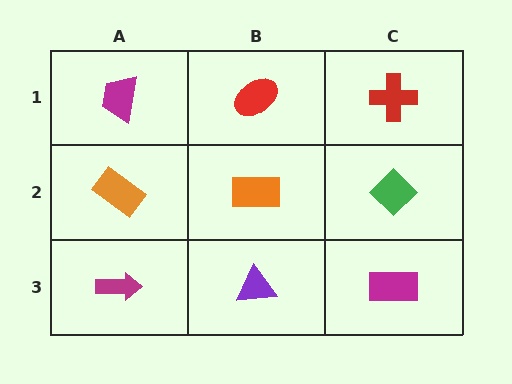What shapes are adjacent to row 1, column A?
An orange rectangle (row 2, column A), a red ellipse (row 1, column B).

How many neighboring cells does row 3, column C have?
2.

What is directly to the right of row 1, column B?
A red cross.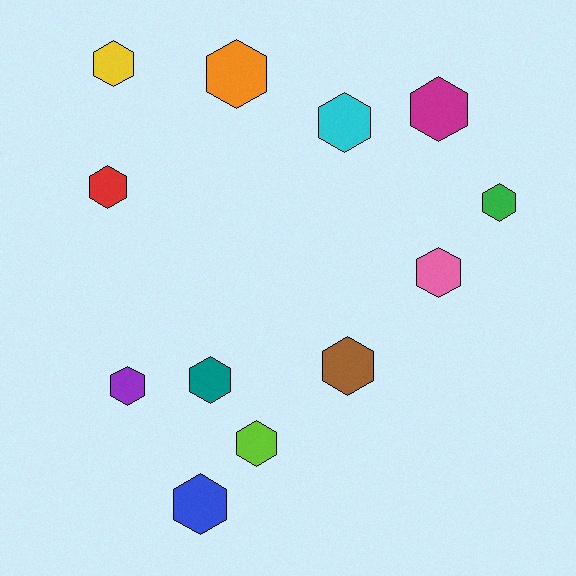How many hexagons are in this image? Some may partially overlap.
There are 12 hexagons.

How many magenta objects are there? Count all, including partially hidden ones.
There is 1 magenta object.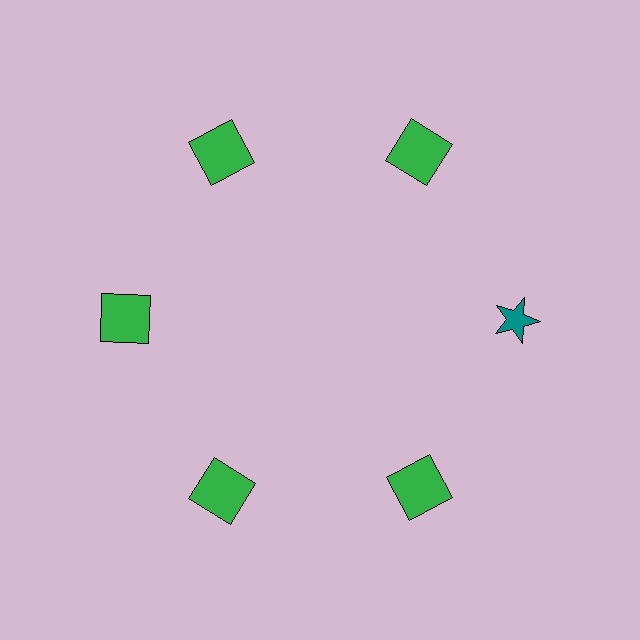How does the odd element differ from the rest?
It differs in both color (teal instead of green) and shape (star instead of square).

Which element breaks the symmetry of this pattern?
The teal star at roughly the 3 o'clock position breaks the symmetry. All other shapes are green squares.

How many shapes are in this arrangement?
There are 6 shapes arranged in a ring pattern.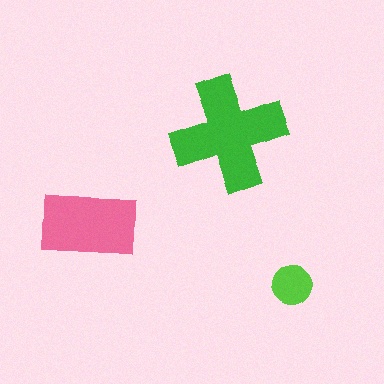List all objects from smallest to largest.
The lime circle, the pink rectangle, the green cross.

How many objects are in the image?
There are 3 objects in the image.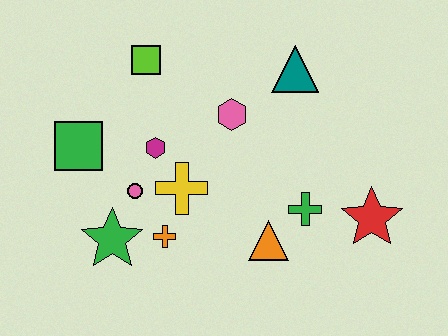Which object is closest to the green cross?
The orange triangle is closest to the green cross.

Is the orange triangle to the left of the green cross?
Yes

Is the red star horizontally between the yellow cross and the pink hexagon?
No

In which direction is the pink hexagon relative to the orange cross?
The pink hexagon is above the orange cross.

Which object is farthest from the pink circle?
The red star is farthest from the pink circle.